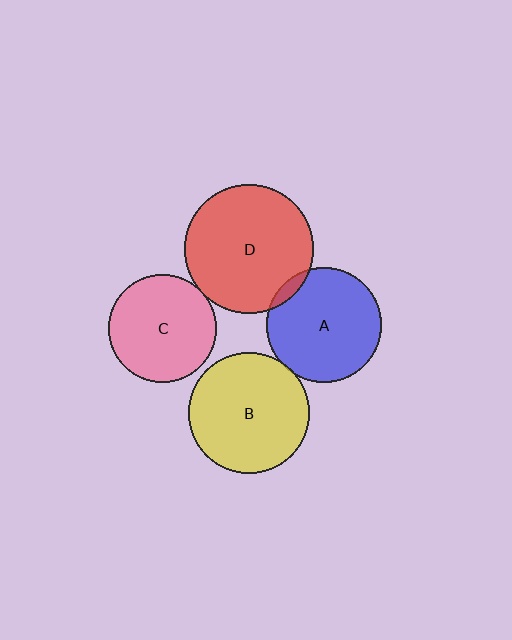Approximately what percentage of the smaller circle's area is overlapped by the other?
Approximately 5%.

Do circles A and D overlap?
Yes.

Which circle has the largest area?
Circle D (red).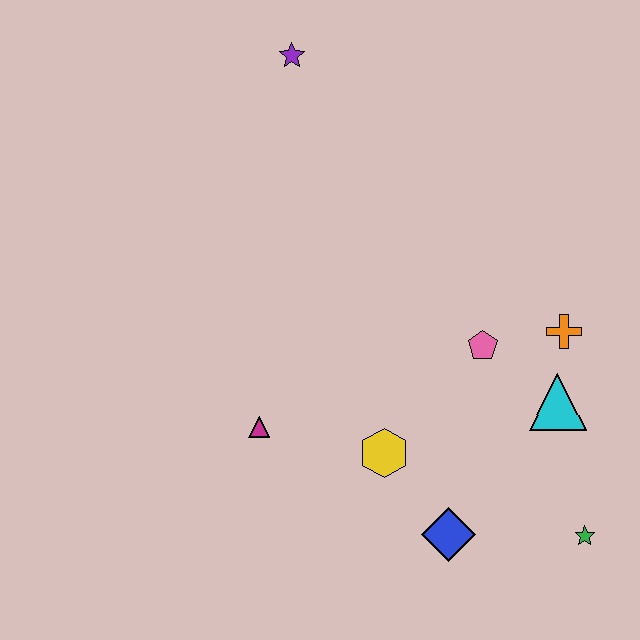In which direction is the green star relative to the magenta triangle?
The green star is to the right of the magenta triangle.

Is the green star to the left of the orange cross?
No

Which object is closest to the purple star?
The pink pentagon is closest to the purple star.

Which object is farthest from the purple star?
The green star is farthest from the purple star.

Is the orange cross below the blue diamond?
No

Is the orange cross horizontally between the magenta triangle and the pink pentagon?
No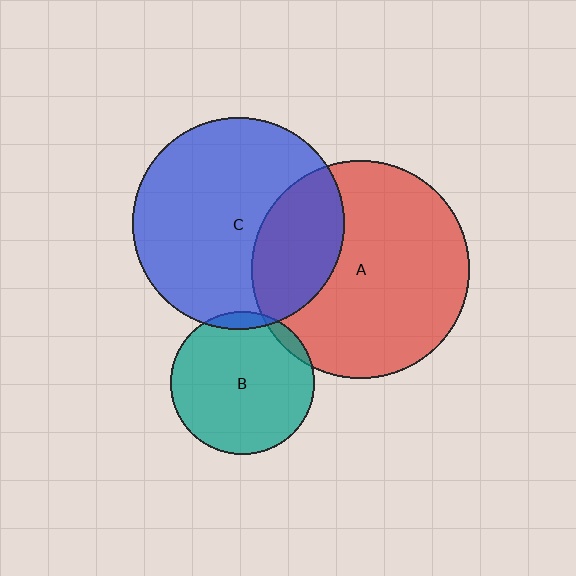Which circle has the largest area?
Circle A (red).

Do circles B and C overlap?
Yes.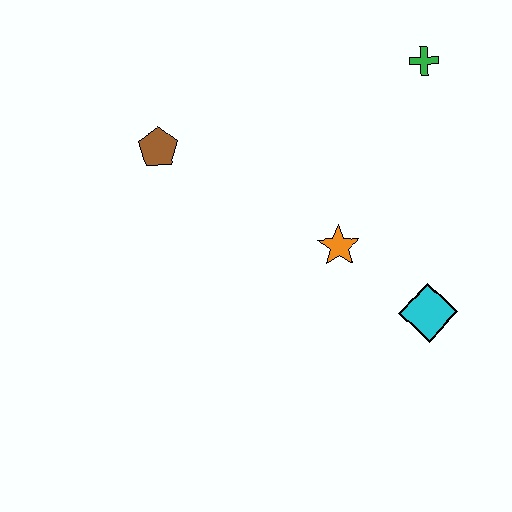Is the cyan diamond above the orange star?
No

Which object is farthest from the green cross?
The brown pentagon is farthest from the green cross.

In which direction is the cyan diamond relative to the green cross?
The cyan diamond is below the green cross.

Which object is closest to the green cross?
The orange star is closest to the green cross.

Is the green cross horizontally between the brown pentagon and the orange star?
No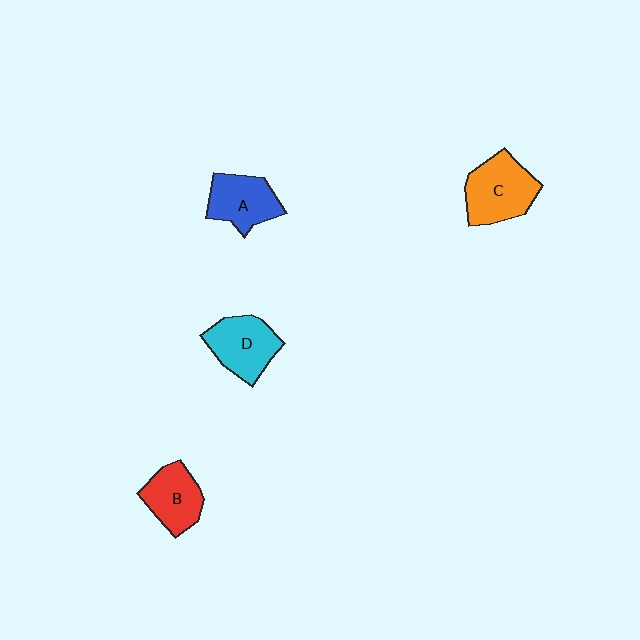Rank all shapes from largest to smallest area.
From largest to smallest: C (orange), D (cyan), A (blue), B (red).